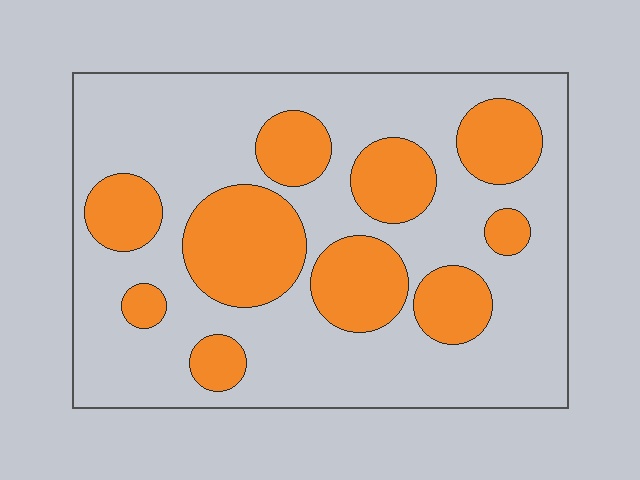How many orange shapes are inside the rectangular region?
10.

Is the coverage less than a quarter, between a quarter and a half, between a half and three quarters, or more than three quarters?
Between a quarter and a half.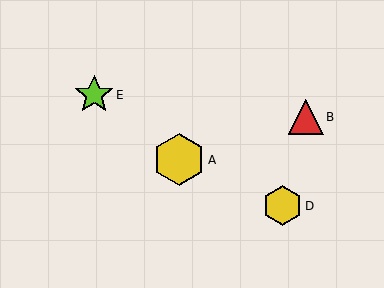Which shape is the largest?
The yellow hexagon (labeled A) is the largest.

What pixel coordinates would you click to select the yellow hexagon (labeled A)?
Click at (179, 160) to select the yellow hexagon A.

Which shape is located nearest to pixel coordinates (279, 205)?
The yellow hexagon (labeled D) at (282, 206) is nearest to that location.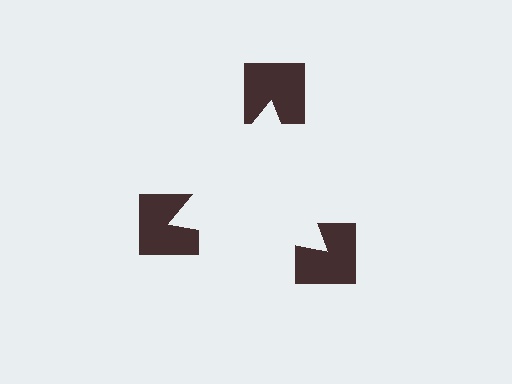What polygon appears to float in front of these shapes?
An illusory triangle — its edges are inferred from the aligned wedge cuts in the notched squares, not physically drawn.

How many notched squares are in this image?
There are 3 — one at each vertex of the illusory triangle.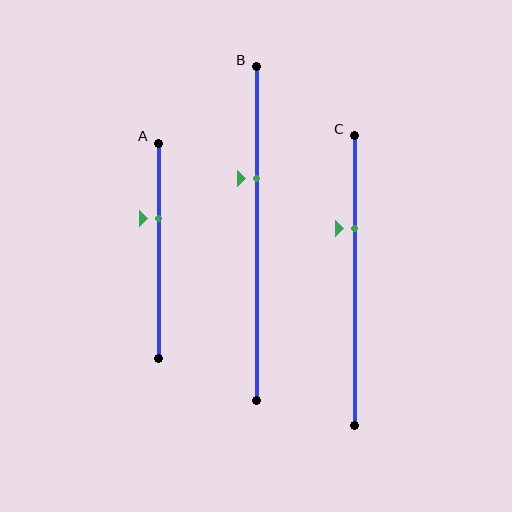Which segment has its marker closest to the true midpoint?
Segment A has its marker closest to the true midpoint.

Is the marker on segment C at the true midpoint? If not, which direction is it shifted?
No, the marker on segment C is shifted upward by about 18% of the segment length.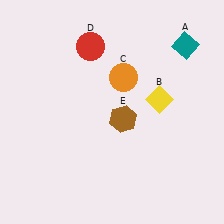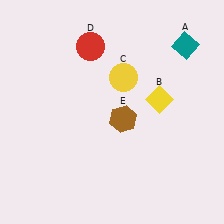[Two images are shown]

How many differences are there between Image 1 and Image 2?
There is 1 difference between the two images.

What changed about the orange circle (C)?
In Image 1, C is orange. In Image 2, it changed to yellow.